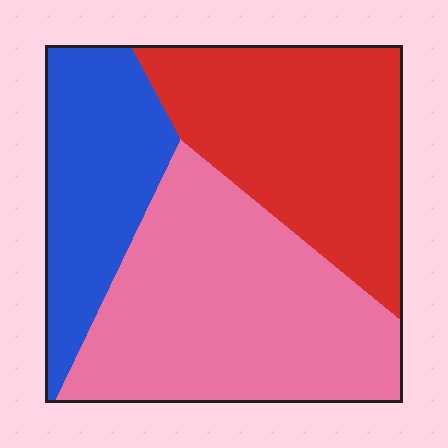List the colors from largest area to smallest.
From largest to smallest: pink, red, blue.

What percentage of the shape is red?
Red covers 34% of the shape.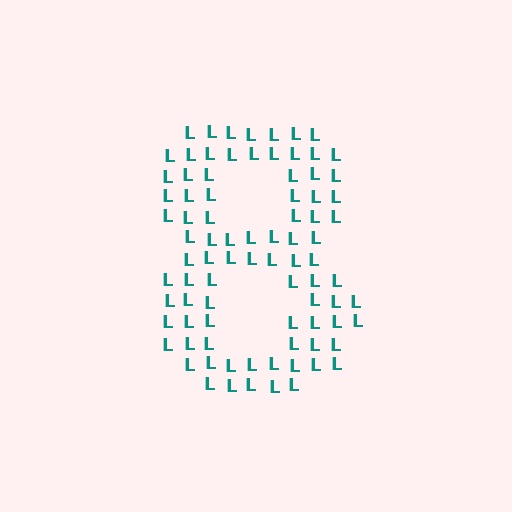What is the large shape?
The large shape is the digit 8.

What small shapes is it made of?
It is made of small letter L's.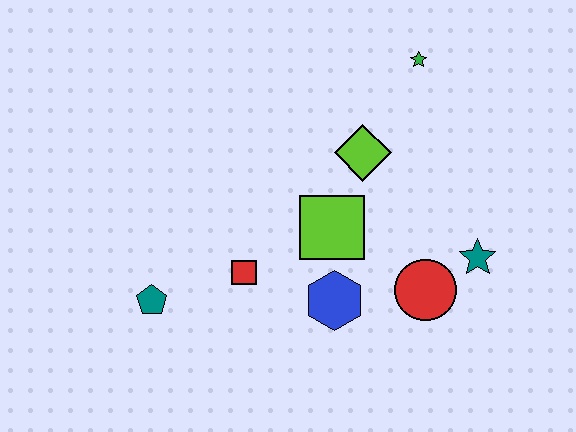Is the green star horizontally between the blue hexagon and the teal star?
Yes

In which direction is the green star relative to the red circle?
The green star is above the red circle.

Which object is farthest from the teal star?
The teal pentagon is farthest from the teal star.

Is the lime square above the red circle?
Yes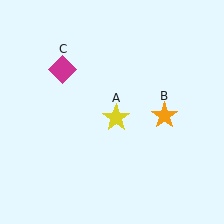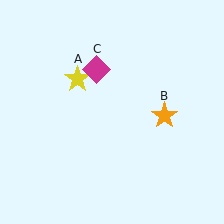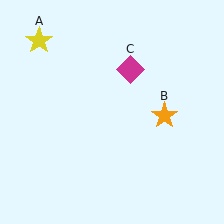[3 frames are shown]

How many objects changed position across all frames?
2 objects changed position: yellow star (object A), magenta diamond (object C).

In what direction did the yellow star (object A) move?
The yellow star (object A) moved up and to the left.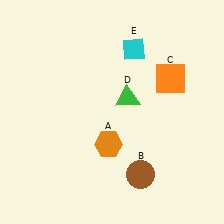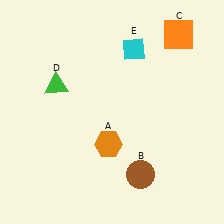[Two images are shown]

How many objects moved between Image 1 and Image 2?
2 objects moved between the two images.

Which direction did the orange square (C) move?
The orange square (C) moved up.